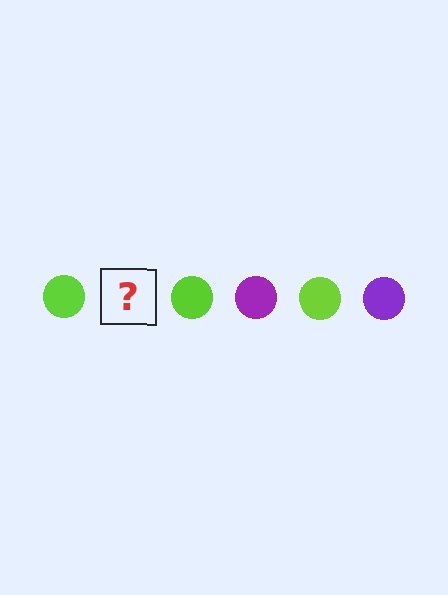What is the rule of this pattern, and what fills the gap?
The rule is that the pattern cycles through lime, purple circles. The gap should be filled with a purple circle.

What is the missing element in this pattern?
The missing element is a purple circle.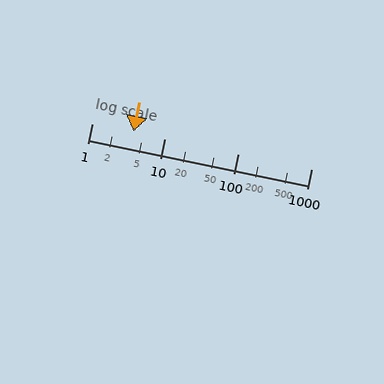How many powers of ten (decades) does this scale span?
The scale spans 3 decades, from 1 to 1000.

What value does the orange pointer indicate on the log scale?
The pointer indicates approximately 3.7.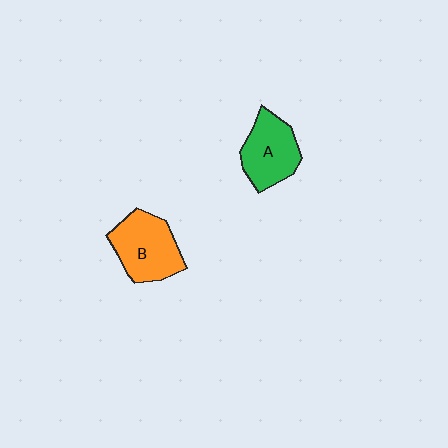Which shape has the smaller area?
Shape A (green).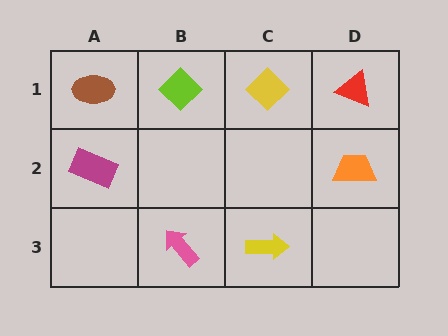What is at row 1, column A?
A brown ellipse.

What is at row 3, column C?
A yellow arrow.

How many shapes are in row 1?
4 shapes.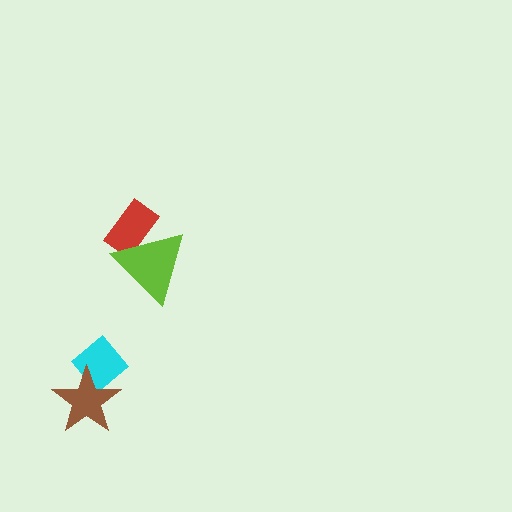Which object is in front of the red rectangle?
The lime triangle is in front of the red rectangle.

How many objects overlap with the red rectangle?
1 object overlaps with the red rectangle.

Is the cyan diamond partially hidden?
Yes, it is partially covered by another shape.